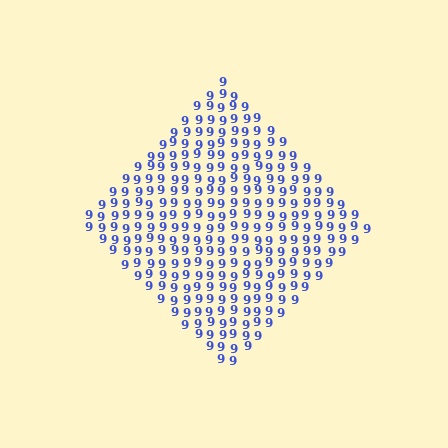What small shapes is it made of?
It is made of small digit 9's.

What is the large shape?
The large shape is a diamond.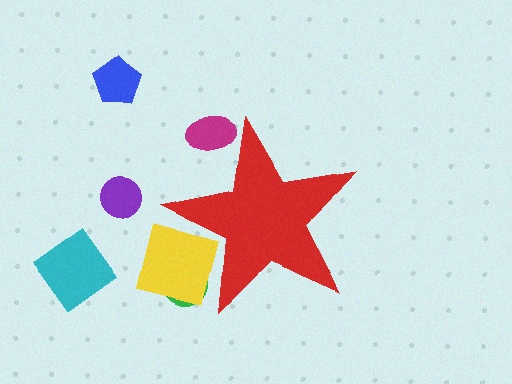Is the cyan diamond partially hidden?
No, the cyan diamond is fully visible.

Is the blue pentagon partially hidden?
No, the blue pentagon is fully visible.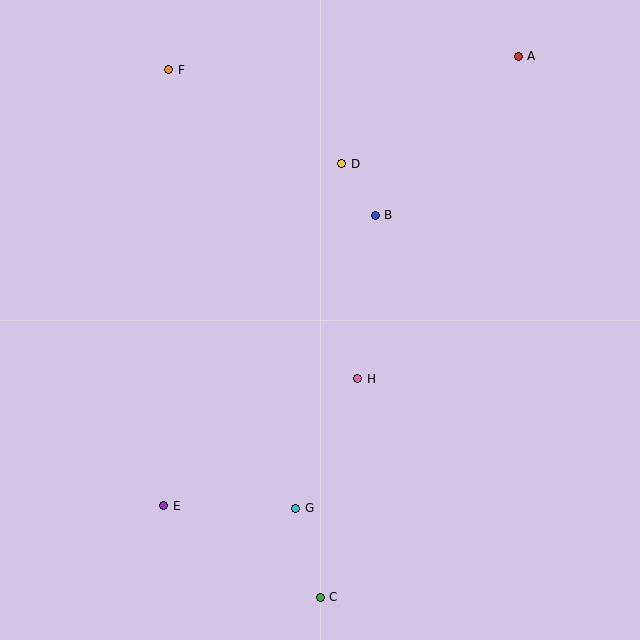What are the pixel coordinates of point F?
Point F is at (169, 70).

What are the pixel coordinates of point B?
Point B is at (375, 215).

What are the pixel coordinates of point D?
Point D is at (342, 164).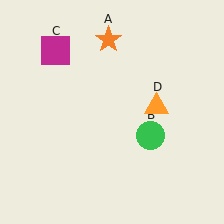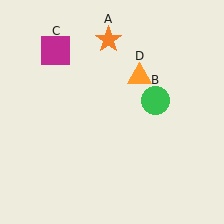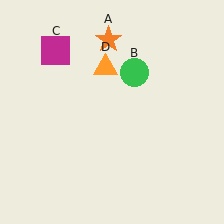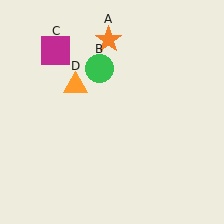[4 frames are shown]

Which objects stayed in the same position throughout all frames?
Orange star (object A) and magenta square (object C) remained stationary.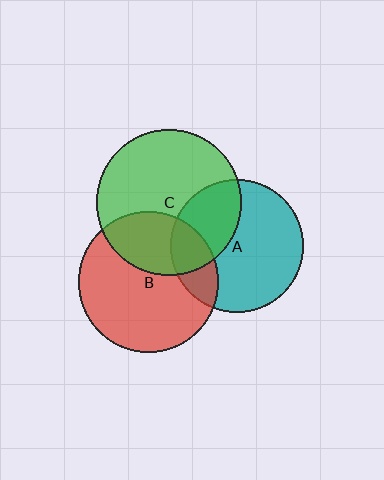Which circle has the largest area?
Circle C (green).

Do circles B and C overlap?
Yes.